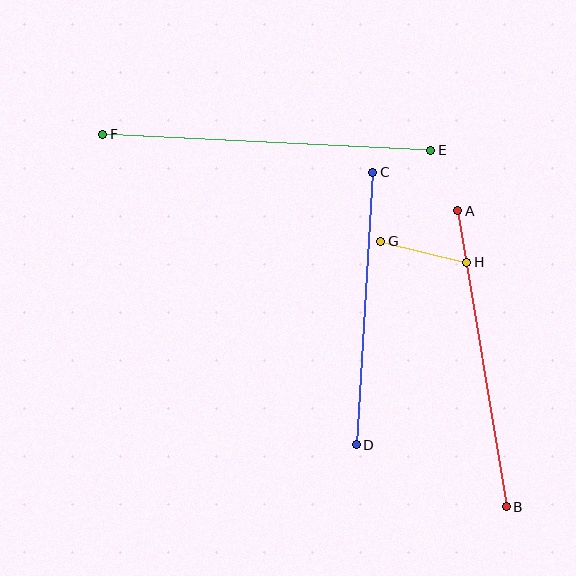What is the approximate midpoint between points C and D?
The midpoint is at approximately (365, 308) pixels.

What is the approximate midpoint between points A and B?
The midpoint is at approximately (482, 359) pixels.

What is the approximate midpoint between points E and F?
The midpoint is at approximately (267, 142) pixels.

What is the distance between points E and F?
The distance is approximately 328 pixels.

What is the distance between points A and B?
The distance is approximately 300 pixels.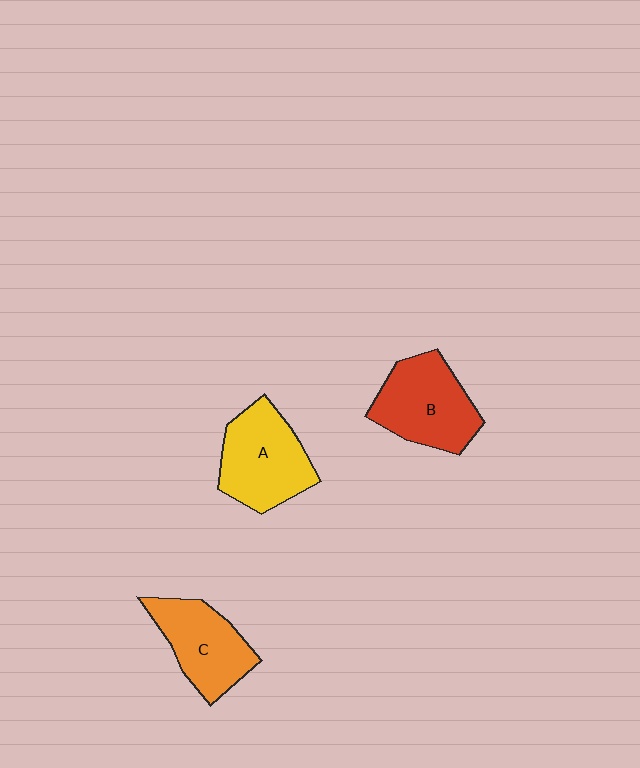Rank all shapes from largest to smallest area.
From largest to smallest: B (red), A (yellow), C (orange).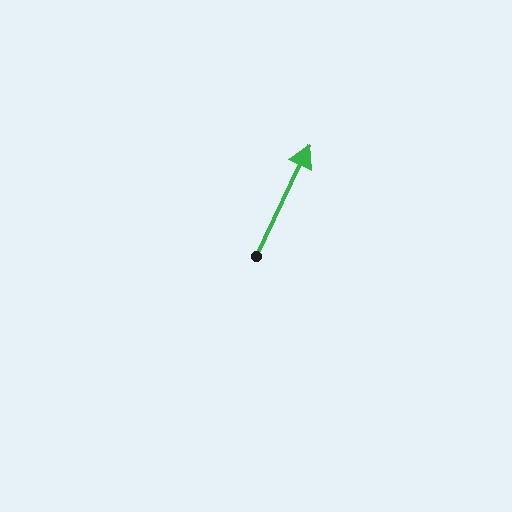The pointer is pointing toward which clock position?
Roughly 1 o'clock.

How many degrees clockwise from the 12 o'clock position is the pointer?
Approximately 26 degrees.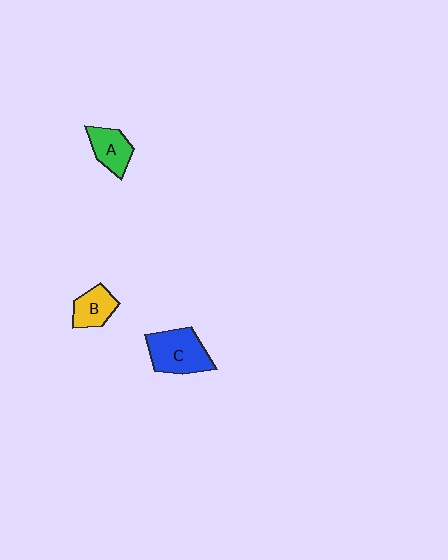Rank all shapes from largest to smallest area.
From largest to smallest: C (blue), A (green), B (yellow).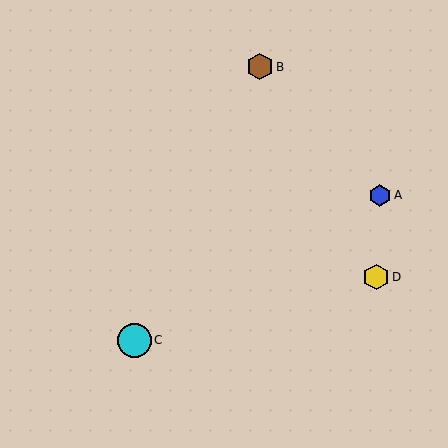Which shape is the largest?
The cyan circle (labeled C) is the largest.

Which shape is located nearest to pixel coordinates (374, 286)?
The yellow hexagon (labeled D) at (376, 277) is nearest to that location.